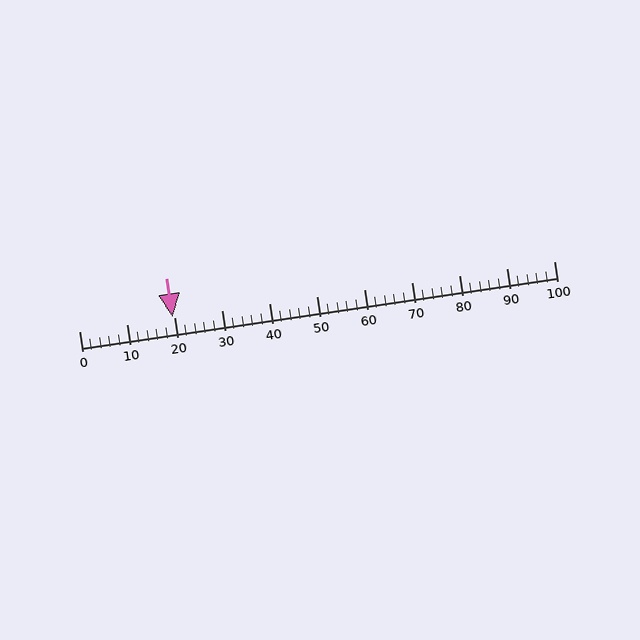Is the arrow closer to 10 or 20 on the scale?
The arrow is closer to 20.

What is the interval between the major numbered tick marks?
The major tick marks are spaced 10 units apart.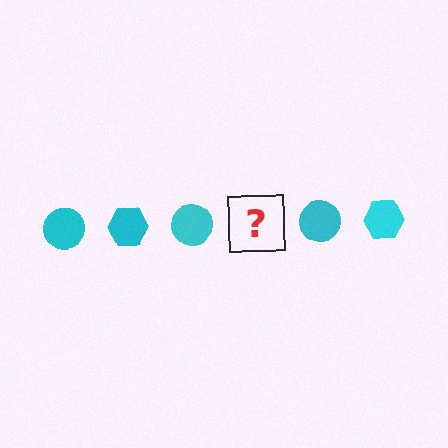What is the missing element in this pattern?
The missing element is a cyan hexagon.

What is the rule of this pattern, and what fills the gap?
The rule is that the pattern cycles through circle, hexagon shapes in cyan. The gap should be filled with a cyan hexagon.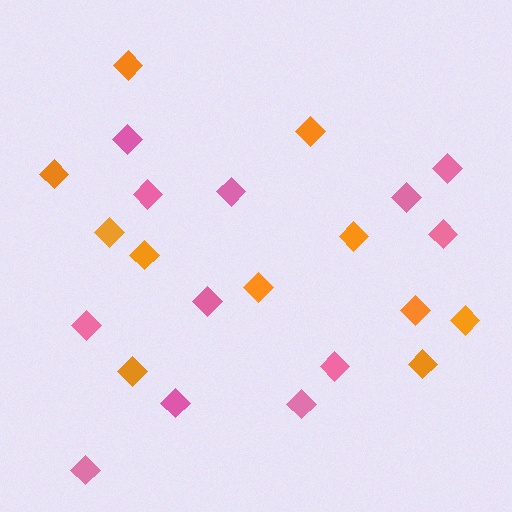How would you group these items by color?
There are 2 groups: one group of pink diamonds (12) and one group of orange diamonds (11).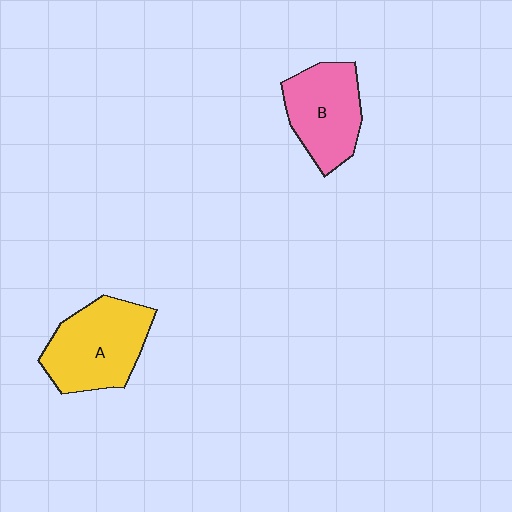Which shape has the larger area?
Shape A (yellow).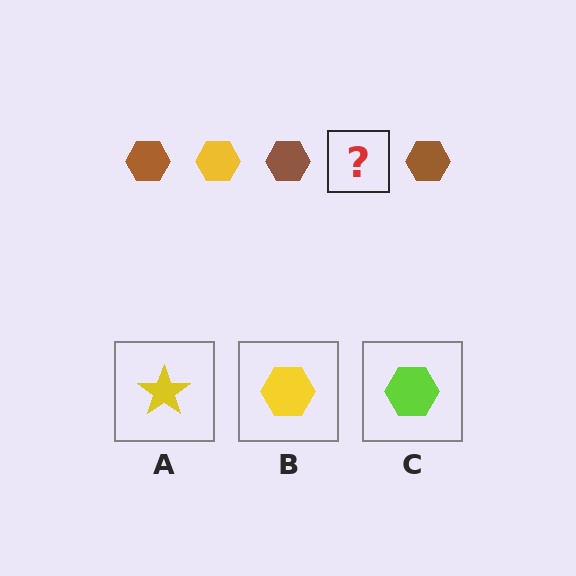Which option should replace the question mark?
Option B.